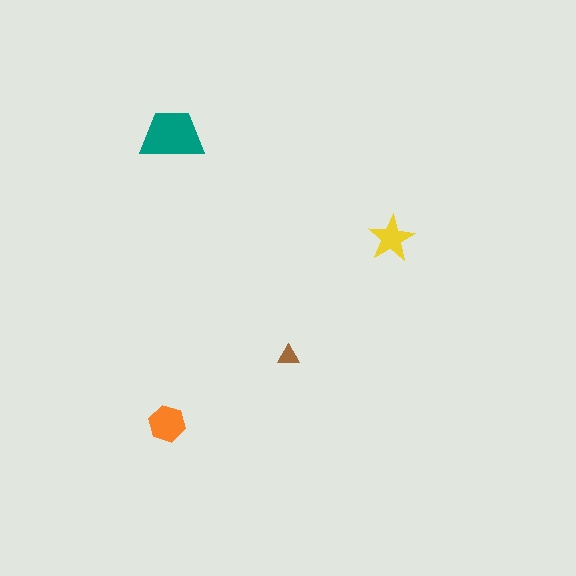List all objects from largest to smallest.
The teal trapezoid, the orange hexagon, the yellow star, the brown triangle.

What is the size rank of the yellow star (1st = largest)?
3rd.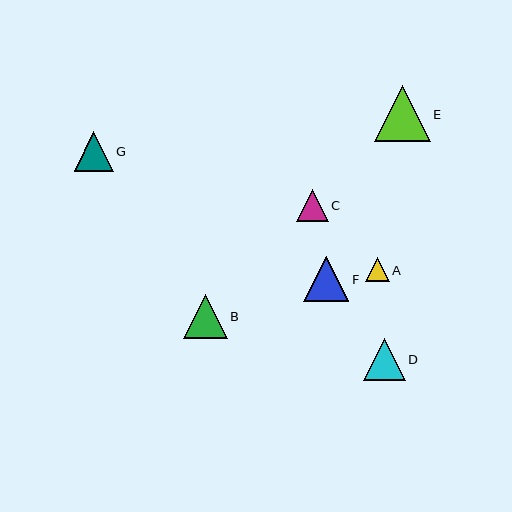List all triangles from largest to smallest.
From largest to smallest: E, F, B, D, G, C, A.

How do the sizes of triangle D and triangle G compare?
Triangle D and triangle G are approximately the same size.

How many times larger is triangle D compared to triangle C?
Triangle D is approximately 1.3 times the size of triangle C.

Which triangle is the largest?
Triangle E is the largest with a size of approximately 56 pixels.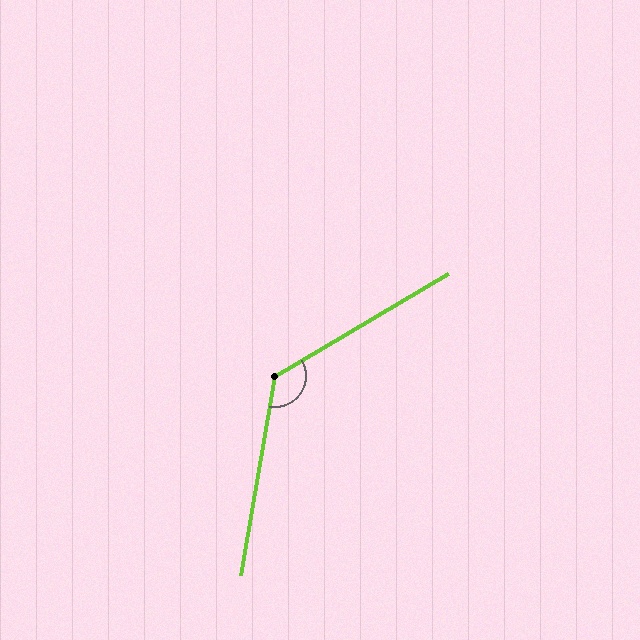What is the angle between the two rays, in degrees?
Approximately 130 degrees.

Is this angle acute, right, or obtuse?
It is obtuse.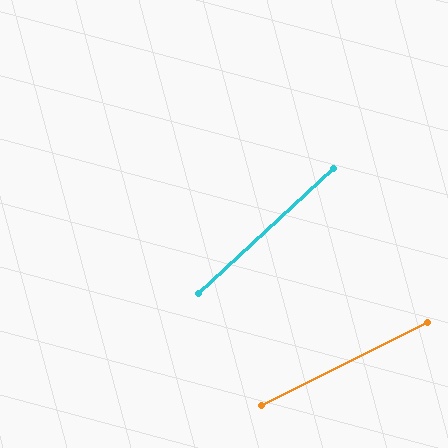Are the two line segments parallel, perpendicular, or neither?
Neither parallel nor perpendicular — they differ by about 16°.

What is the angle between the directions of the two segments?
Approximately 16 degrees.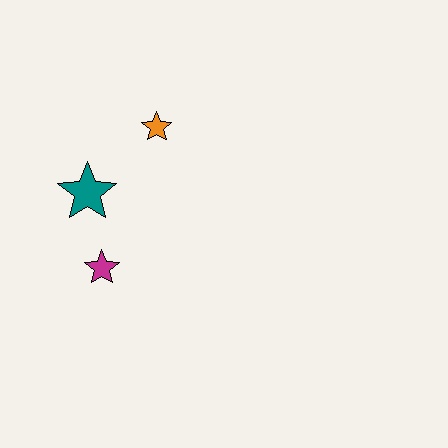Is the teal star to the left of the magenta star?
Yes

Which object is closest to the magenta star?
The teal star is closest to the magenta star.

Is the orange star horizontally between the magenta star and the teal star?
No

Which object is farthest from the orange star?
The magenta star is farthest from the orange star.